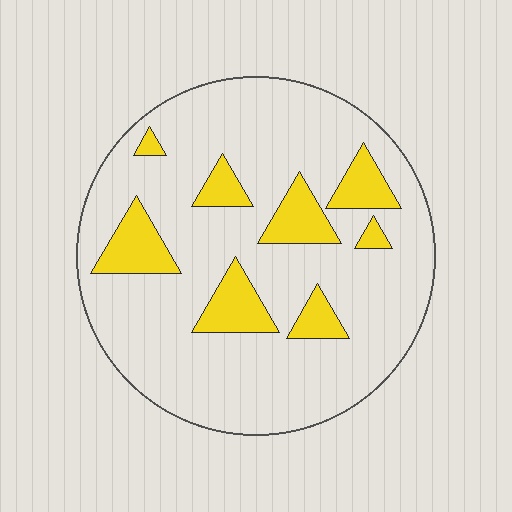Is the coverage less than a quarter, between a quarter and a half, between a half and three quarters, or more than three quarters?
Less than a quarter.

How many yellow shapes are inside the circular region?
8.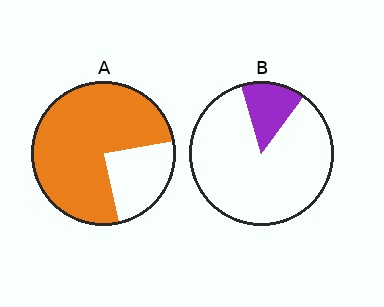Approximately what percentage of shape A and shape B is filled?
A is approximately 75% and B is approximately 15%.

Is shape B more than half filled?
No.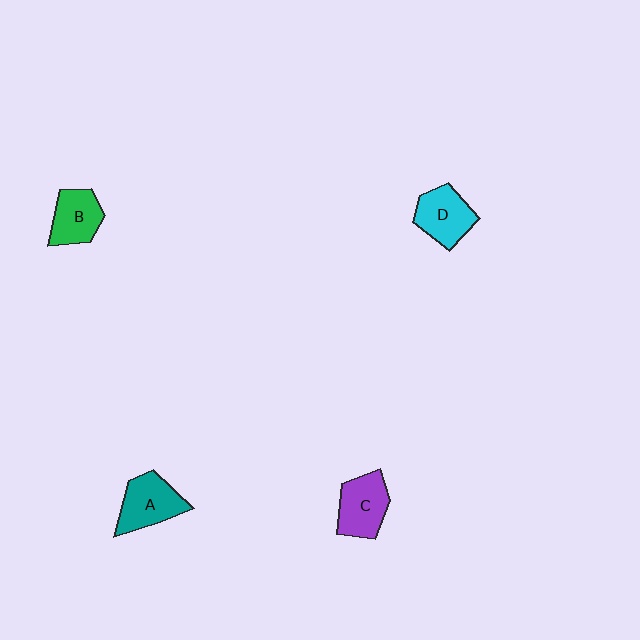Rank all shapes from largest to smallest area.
From largest to smallest: A (teal), C (purple), D (cyan), B (green).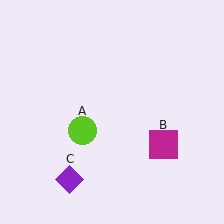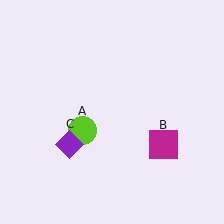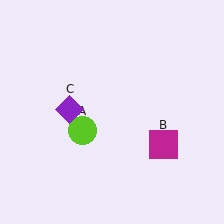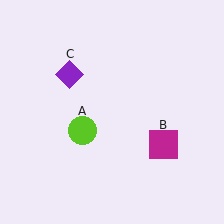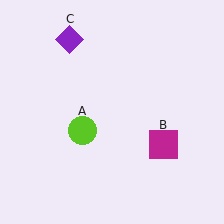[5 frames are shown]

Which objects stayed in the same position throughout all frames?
Lime circle (object A) and magenta square (object B) remained stationary.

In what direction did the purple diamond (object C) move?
The purple diamond (object C) moved up.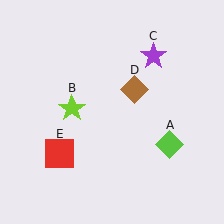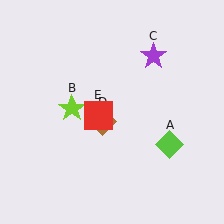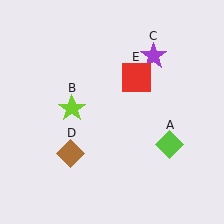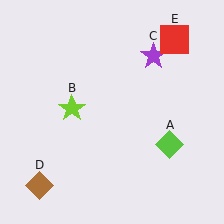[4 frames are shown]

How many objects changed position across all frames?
2 objects changed position: brown diamond (object D), red square (object E).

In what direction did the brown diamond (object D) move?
The brown diamond (object D) moved down and to the left.